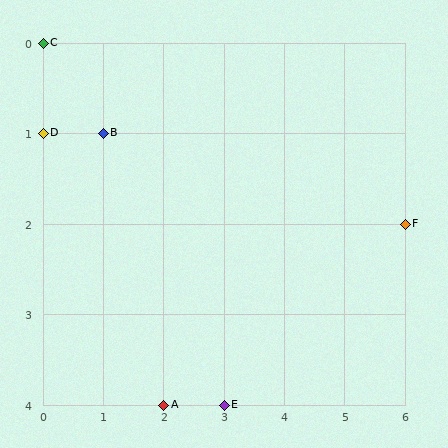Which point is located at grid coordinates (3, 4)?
Point E is at (3, 4).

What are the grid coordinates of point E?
Point E is at grid coordinates (3, 4).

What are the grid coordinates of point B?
Point B is at grid coordinates (1, 1).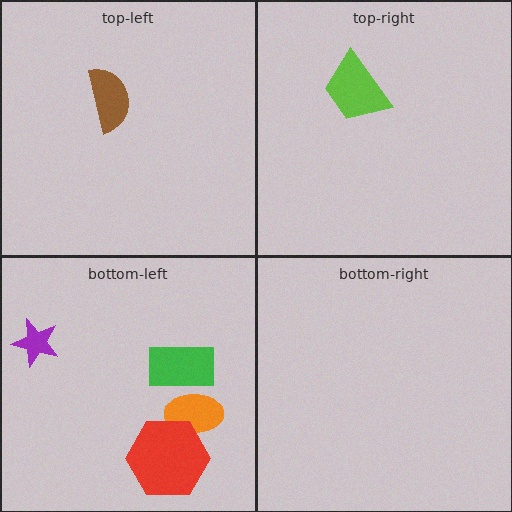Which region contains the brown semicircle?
The top-left region.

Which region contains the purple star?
The bottom-left region.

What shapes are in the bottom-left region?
The purple star, the orange ellipse, the green rectangle, the red hexagon.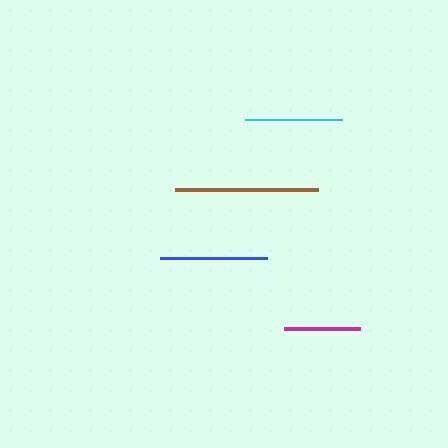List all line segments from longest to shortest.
From longest to shortest: brown, blue, cyan, magenta.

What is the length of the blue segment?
The blue segment is approximately 107 pixels long.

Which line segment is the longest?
The brown line is the longest at approximately 143 pixels.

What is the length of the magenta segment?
The magenta segment is approximately 75 pixels long.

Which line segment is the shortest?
The magenta line is the shortest at approximately 75 pixels.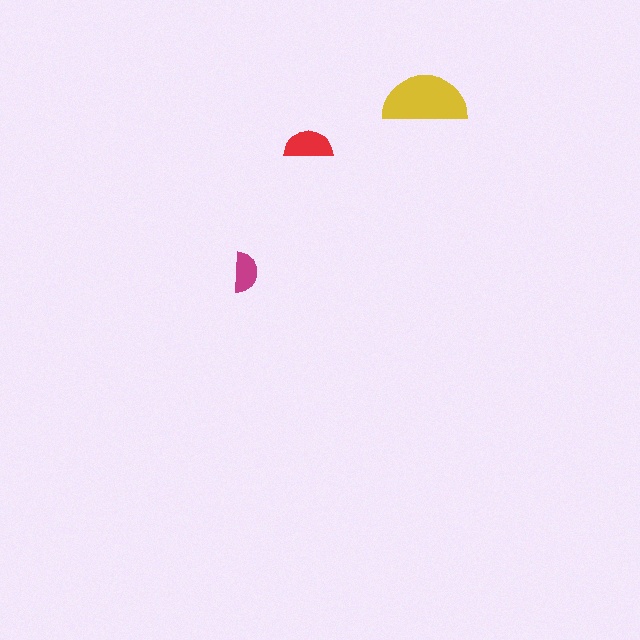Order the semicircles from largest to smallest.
the yellow one, the red one, the magenta one.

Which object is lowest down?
The magenta semicircle is bottommost.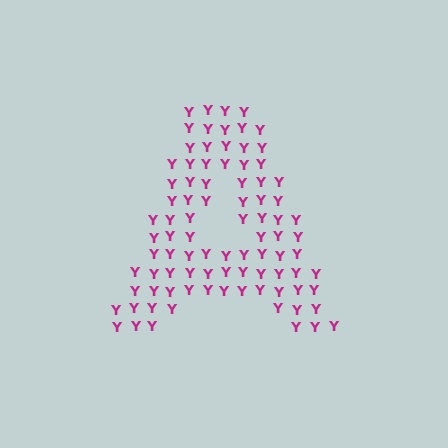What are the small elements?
The small elements are letter Y's.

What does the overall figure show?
The overall figure shows the letter A.